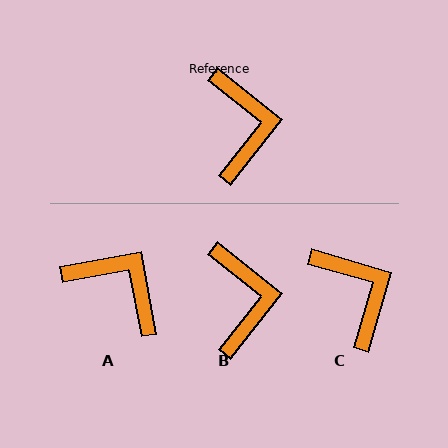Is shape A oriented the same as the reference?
No, it is off by about 49 degrees.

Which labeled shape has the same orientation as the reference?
B.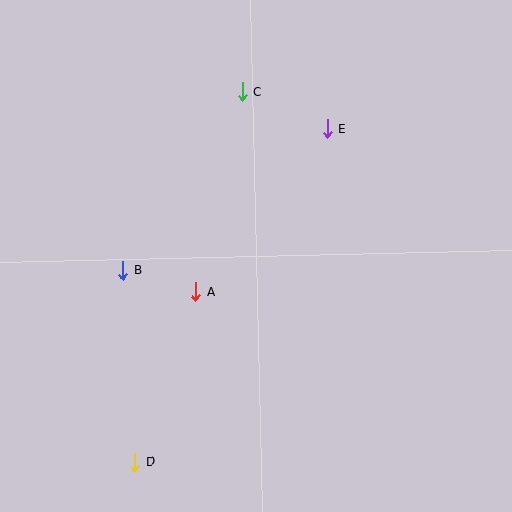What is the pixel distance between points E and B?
The distance between E and B is 248 pixels.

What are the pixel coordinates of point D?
Point D is at (135, 462).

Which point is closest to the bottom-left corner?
Point D is closest to the bottom-left corner.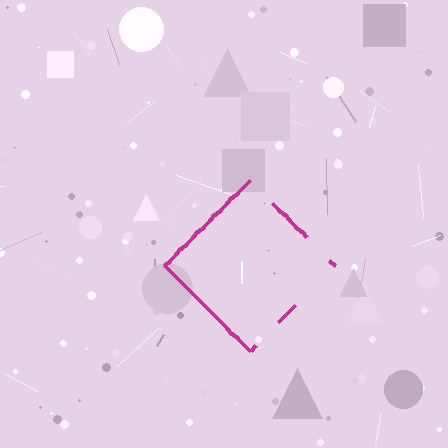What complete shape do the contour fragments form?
The contour fragments form a diamond.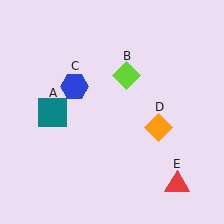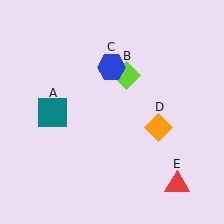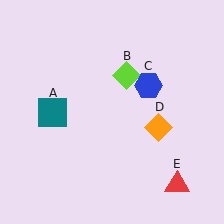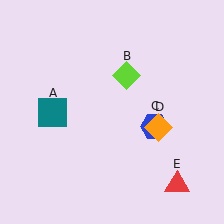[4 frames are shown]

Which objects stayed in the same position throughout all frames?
Teal square (object A) and lime diamond (object B) and orange diamond (object D) and red triangle (object E) remained stationary.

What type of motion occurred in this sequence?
The blue hexagon (object C) rotated clockwise around the center of the scene.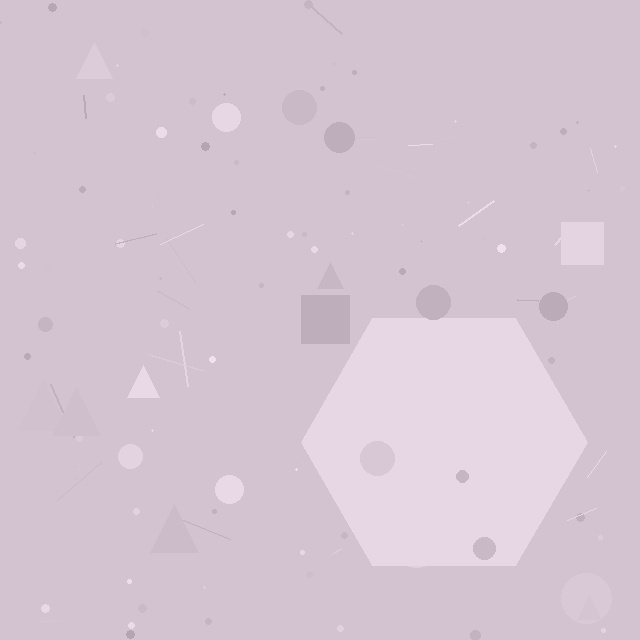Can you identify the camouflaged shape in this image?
The camouflaged shape is a hexagon.